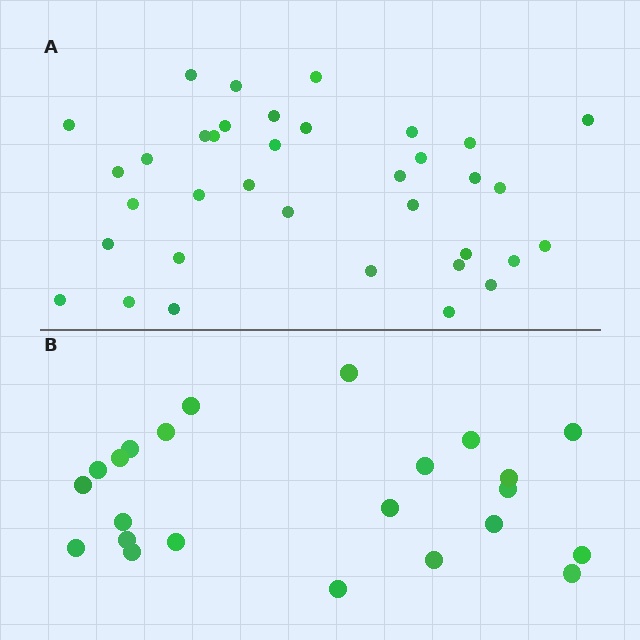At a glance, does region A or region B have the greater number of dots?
Region A (the top region) has more dots.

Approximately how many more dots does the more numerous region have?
Region A has approximately 15 more dots than region B.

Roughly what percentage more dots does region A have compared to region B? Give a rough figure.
About 55% more.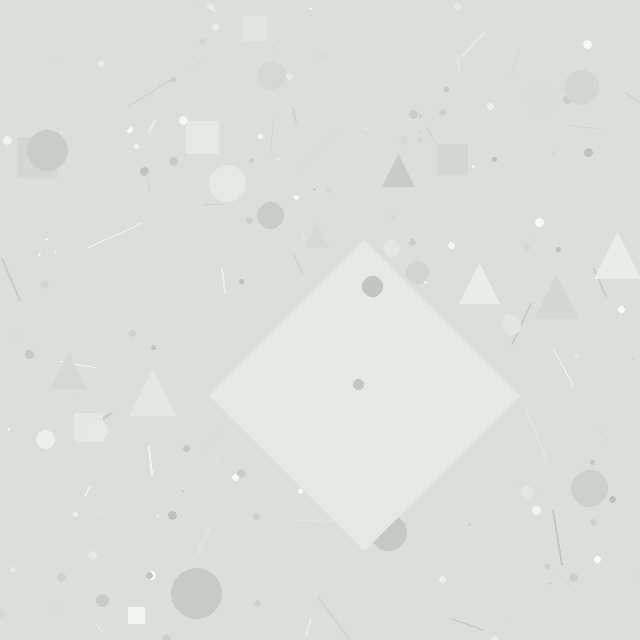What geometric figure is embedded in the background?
A diamond is embedded in the background.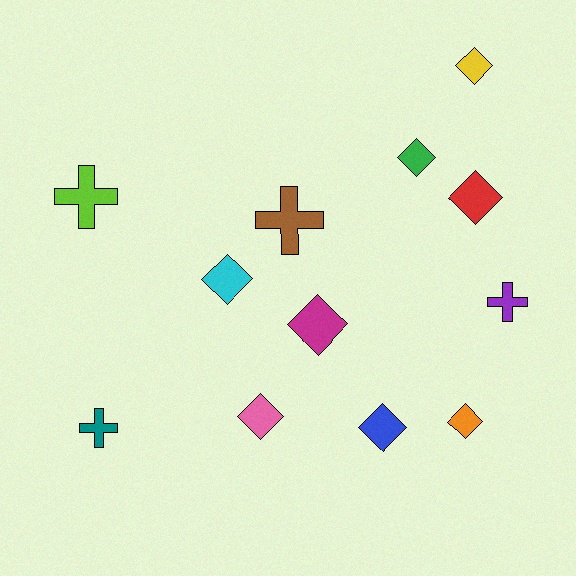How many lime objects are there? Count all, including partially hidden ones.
There is 1 lime object.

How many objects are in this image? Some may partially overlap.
There are 12 objects.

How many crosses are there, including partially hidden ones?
There are 4 crosses.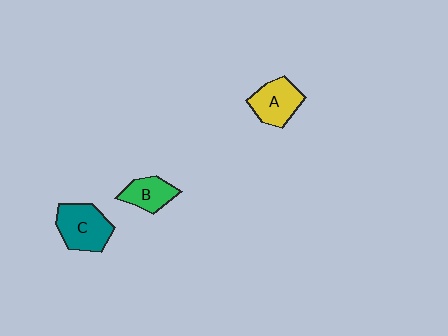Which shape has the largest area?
Shape C (teal).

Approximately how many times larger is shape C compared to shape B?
Approximately 1.5 times.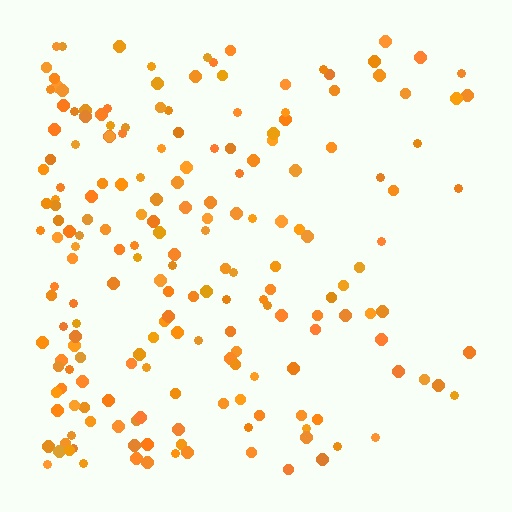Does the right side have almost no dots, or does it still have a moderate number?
Still a moderate number, just noticeably fewer than the left.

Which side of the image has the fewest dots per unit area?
The right.